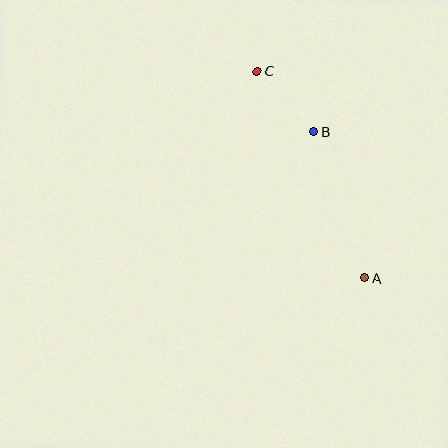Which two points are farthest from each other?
Points A and C are farthest from each other.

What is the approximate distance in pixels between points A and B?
The distance between A and B is approximately 154 pixels.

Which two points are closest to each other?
Points B and C are closest to each other.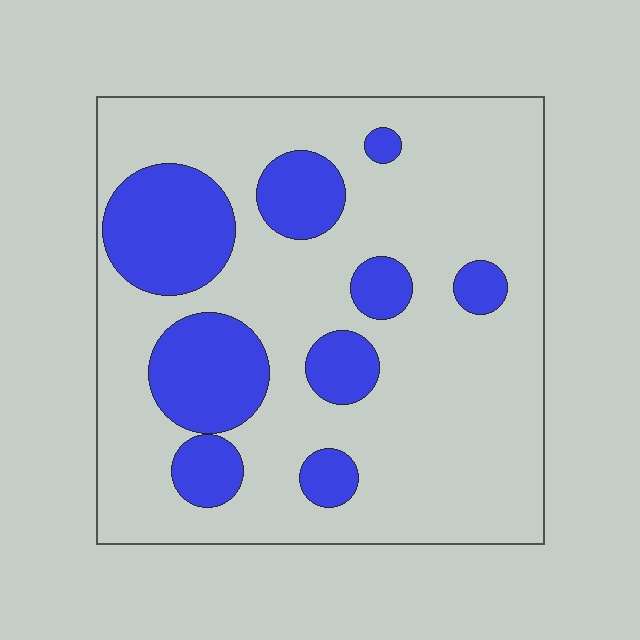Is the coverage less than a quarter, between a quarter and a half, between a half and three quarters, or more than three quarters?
Less than a quarter.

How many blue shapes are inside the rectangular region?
9.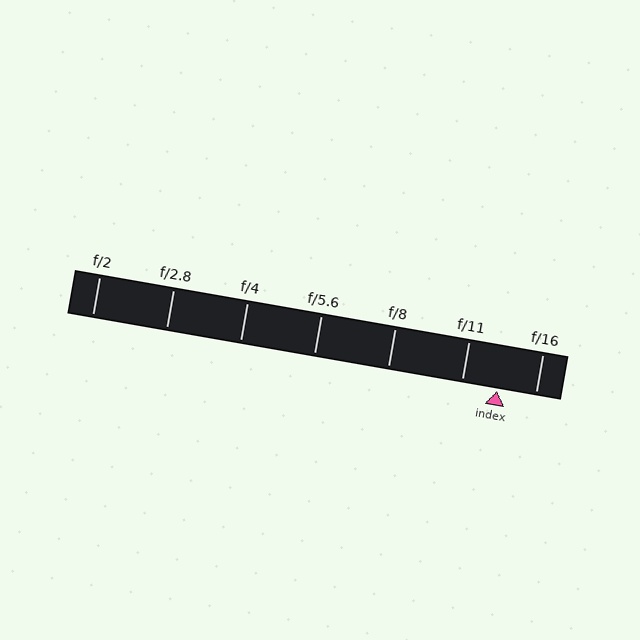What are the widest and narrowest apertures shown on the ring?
The widest aperture shown is f/2 and the narrowest is f/16.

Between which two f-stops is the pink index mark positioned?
The index mark is between f/11 and f/16.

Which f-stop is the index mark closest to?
The index mark is closest to f/11.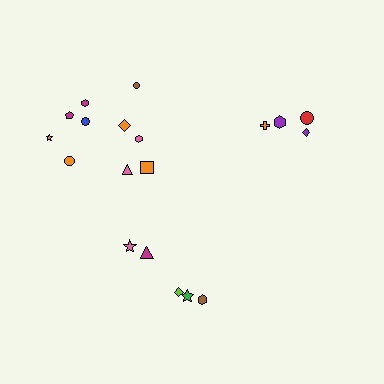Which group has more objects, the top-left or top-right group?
The top-left group.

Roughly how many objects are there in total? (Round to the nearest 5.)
Roughly 20 objects in total.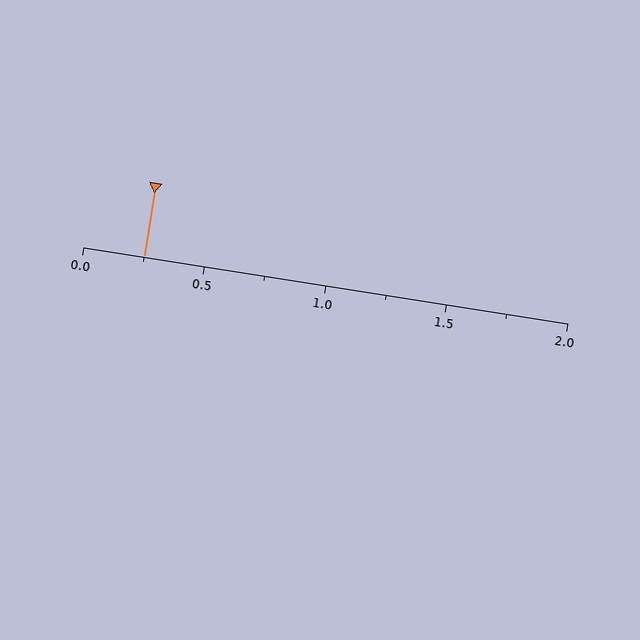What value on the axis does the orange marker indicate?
The marker indicates approximately 0.25.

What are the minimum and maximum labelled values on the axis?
The axis runs from 0.0 to 2.0.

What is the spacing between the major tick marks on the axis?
The major ticks are spaced 0.5 apart.